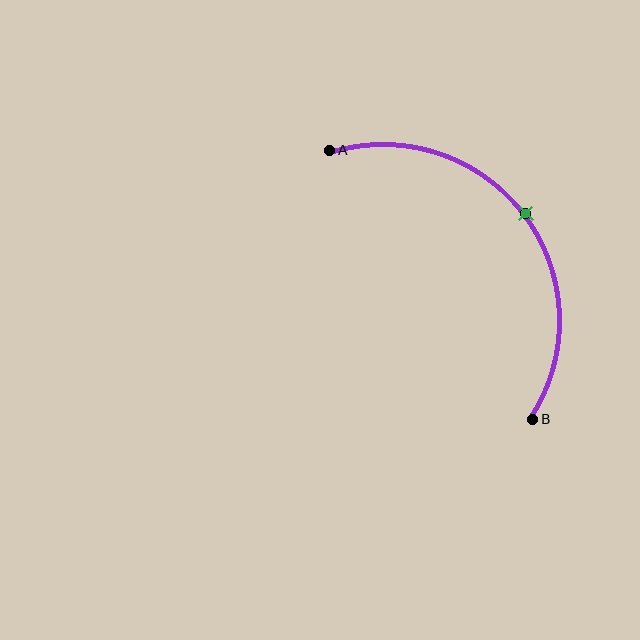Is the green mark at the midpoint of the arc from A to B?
Yes. The green mark lies on the arc at equal arc-length from both A and B — it is the arc midpoint.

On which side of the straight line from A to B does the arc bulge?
The arc bulges above and to the right of the straight line connecting A and B.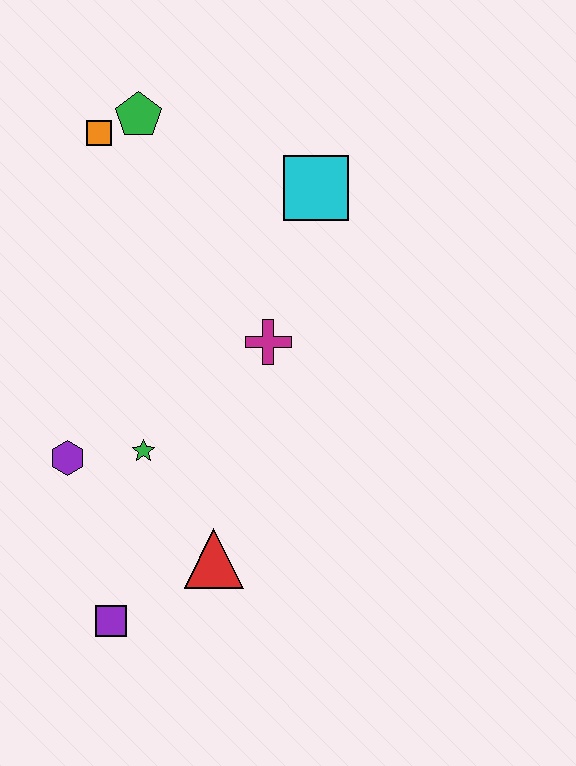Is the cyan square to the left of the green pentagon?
No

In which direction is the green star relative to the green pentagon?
The green star is below the green pentagon.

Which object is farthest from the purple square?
The green pentagon is farthest from the purple square.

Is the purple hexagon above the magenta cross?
No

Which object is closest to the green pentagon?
The orange square is closest to the green pentagon.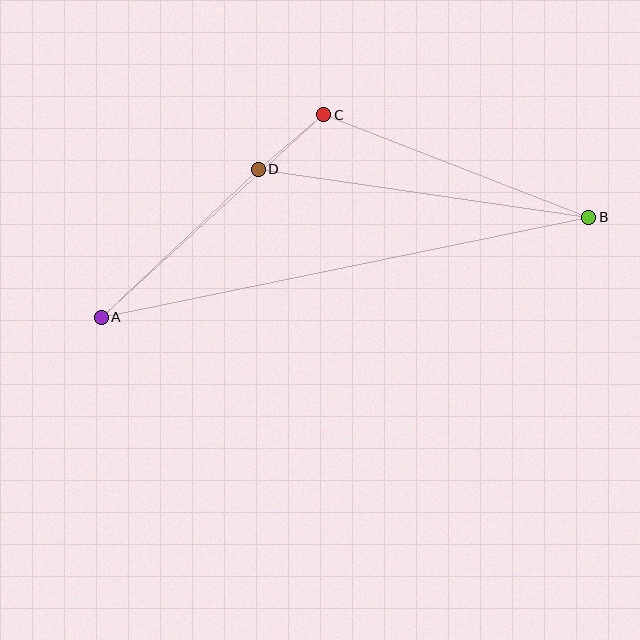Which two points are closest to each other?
Points C and D are closest to each other.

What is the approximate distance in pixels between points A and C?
The distance between A and C is approximately 301 pixels.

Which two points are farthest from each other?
Points A and B are farthest from each other.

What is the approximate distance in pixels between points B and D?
The distance between B and D is approximately 334 pixels.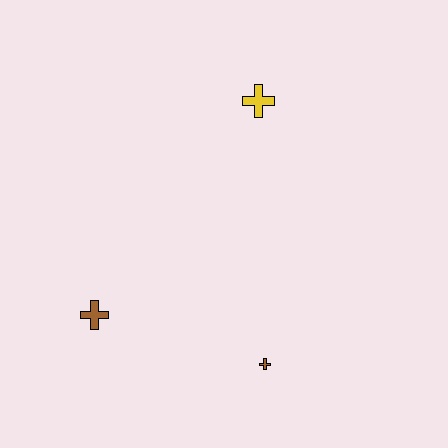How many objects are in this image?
There are 3 objects.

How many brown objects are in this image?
There are 2 brown objects.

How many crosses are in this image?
There are 3 crosses.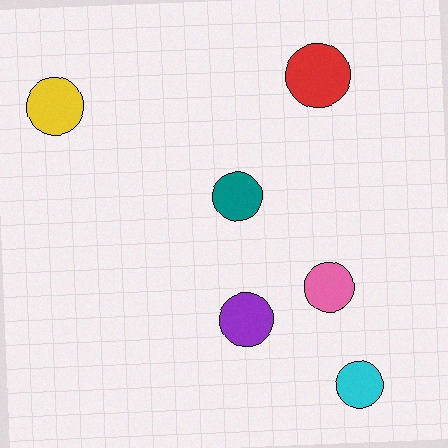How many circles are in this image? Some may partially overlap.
There are 6 circles.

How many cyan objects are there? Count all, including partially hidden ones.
There is 1 cyan object.